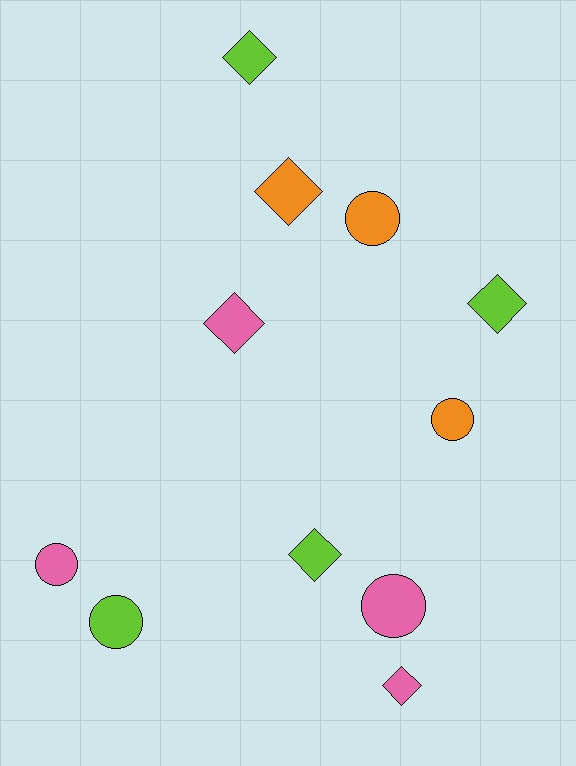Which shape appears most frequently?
Diamond, with 6 objects.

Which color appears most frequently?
Lime, with 4 objects.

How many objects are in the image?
There are 11 objects.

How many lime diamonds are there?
There are 3 lime diamonds.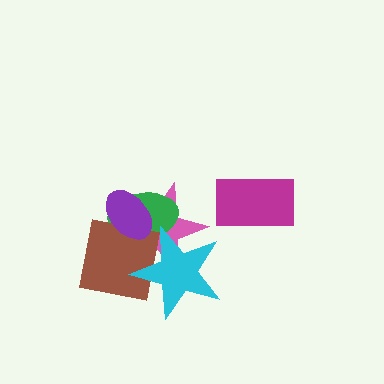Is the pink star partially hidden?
Yes, it is partially covered by another shape.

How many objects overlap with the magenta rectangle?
0 objects overlap with the magenta rectangle.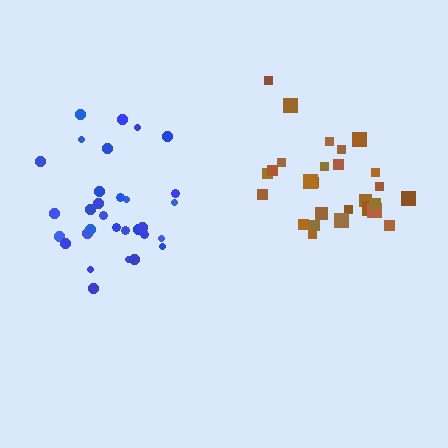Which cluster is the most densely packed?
Blue.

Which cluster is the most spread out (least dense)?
Brown.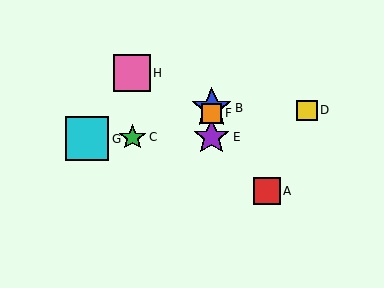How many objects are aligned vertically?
3 objects (B, E, F) are aligned vertically.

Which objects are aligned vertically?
Objects B, E, F are aligned vertically.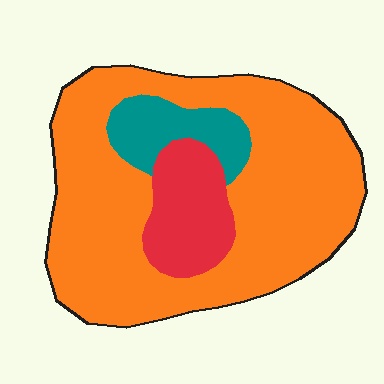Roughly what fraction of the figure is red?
Red takes up less than a sixth of the figure.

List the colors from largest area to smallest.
From largest to smallest: orange, red, teal.